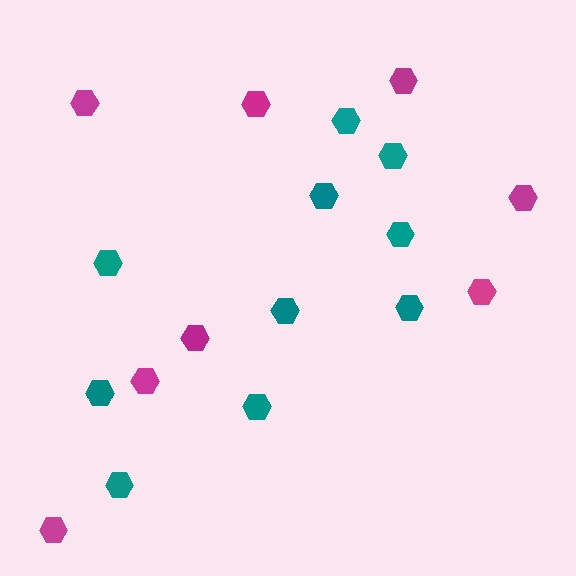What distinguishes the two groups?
There are 2 groups: one group of magenta hexagons (8) and one group of teal hexagons (10).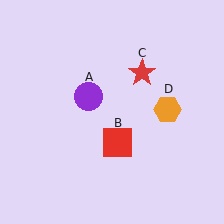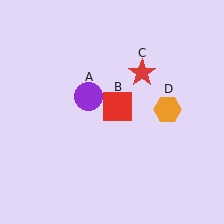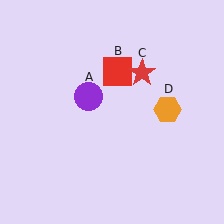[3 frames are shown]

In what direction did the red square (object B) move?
The red square (object B) moved up.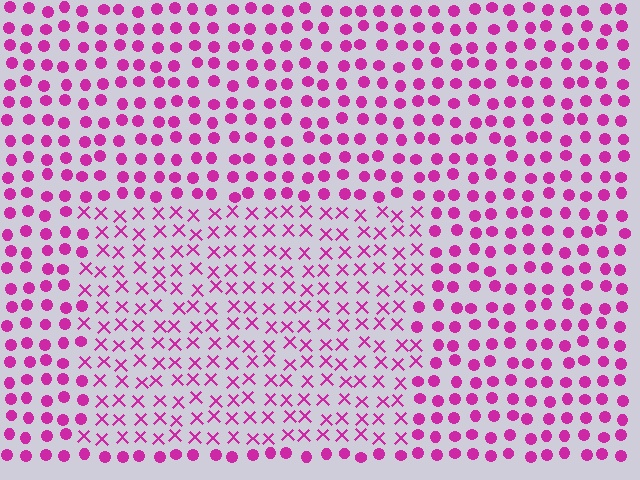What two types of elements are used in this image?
The image uses X marks inside the rectangle region and circles outside it.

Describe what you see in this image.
The image is filled with small magenta elements arranged in a uniform grid. A rectangle-shaped region contains X marks, while the surrounding area contains circles. The boundary is defined purely by the change in element shape.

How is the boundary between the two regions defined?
The boundary is defined by a change in element shape: X marks inside vs. circles outside. All elements share the same color and spacing.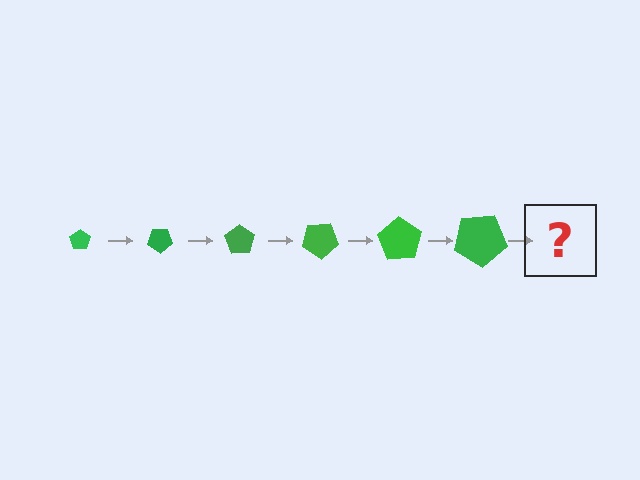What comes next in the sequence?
The next element should be a pentagon, larger than the previous one and rotated 210 degrees from the start.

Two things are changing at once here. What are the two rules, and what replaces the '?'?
The two rules are that the pentagon grows larger each step and it rotates 35 degrees each step. The '?' should be a pentagon, larger than the previous one and rotated 210 degrees from the start.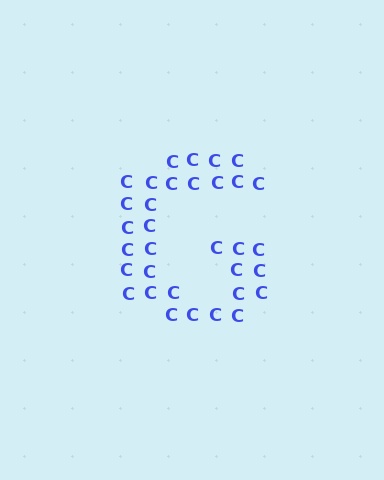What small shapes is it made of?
It is made of small letter C's.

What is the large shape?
The large shape is the letter G.